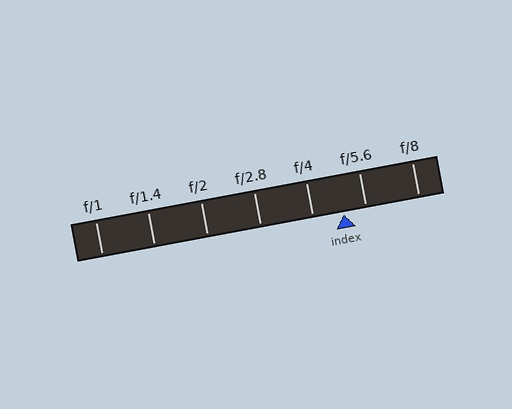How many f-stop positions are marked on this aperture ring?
There are 7 f-stop positions marked.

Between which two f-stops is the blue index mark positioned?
The index mark is between f/4 and f/5.6.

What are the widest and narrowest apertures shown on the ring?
The widest aperture shown is f/1 and the narrowest is f/8.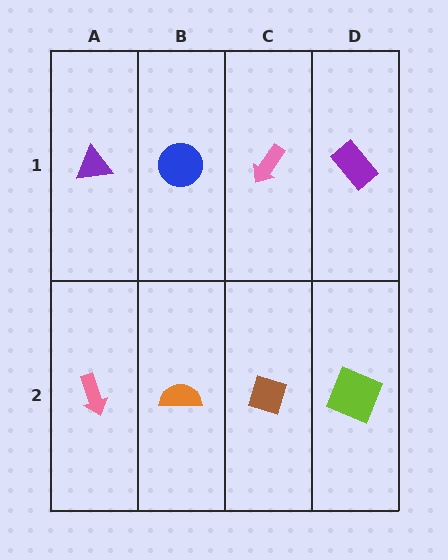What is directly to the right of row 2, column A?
An orange semicircle.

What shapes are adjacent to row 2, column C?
A pink arrow (row 1, column C), an orange semicircle (row 2, column B), a lime square (row 2, column D).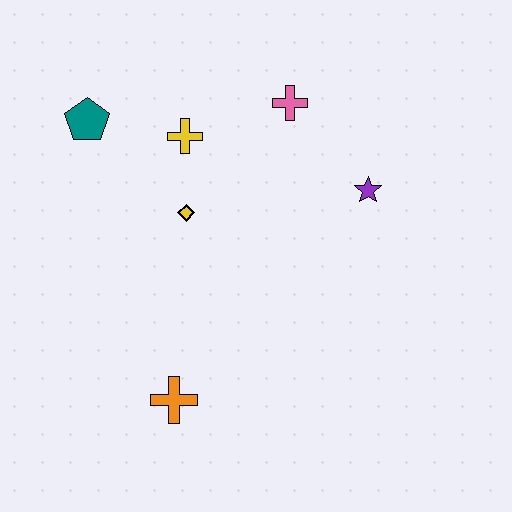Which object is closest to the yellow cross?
The yellow diamond is closest to the yellow cross.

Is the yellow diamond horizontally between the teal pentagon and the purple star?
Yes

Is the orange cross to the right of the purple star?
No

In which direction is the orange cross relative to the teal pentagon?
The orange cross is below the teal pentagon.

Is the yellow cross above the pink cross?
No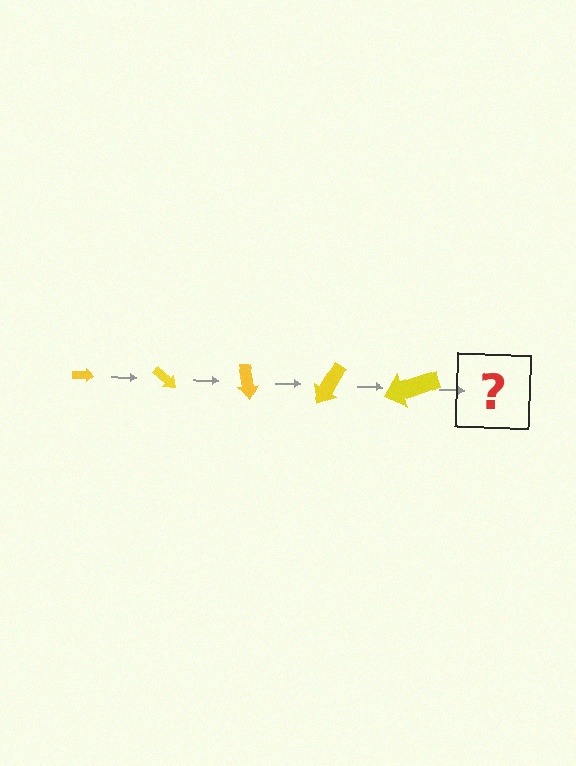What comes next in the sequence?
The next element should be an arrow, larger than the previous one and rotated 200 degrees from the start.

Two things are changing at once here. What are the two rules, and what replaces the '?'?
The two rules are that the arrow grows larger each step and it rotates 40 degrees each step. The '?' should be an arrow, larger than the previous one and rotated 200 degrees from the start.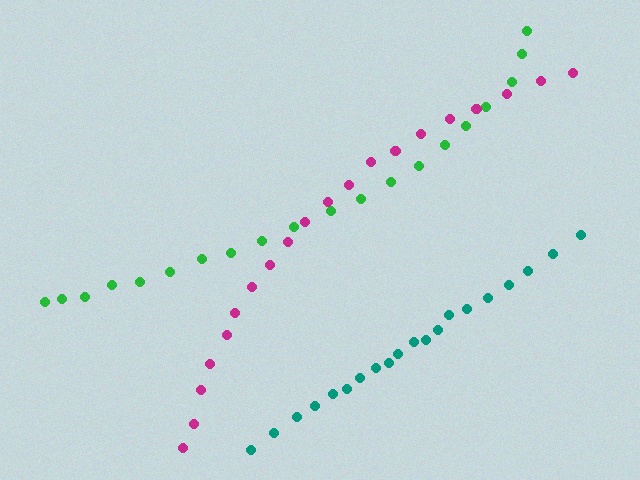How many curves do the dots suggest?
There are 3 distinct paths.